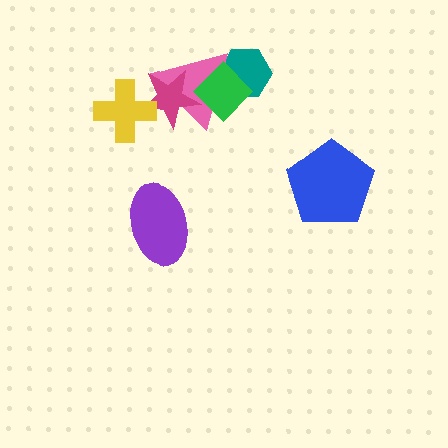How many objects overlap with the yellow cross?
1 object overlaps with the yellow cross.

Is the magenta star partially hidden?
Yes, it is partially covered by another shape.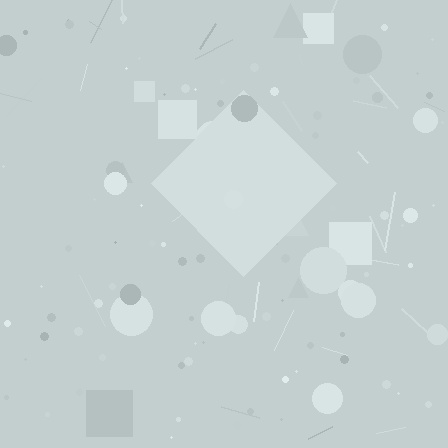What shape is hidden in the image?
A diamond is hidden in the image.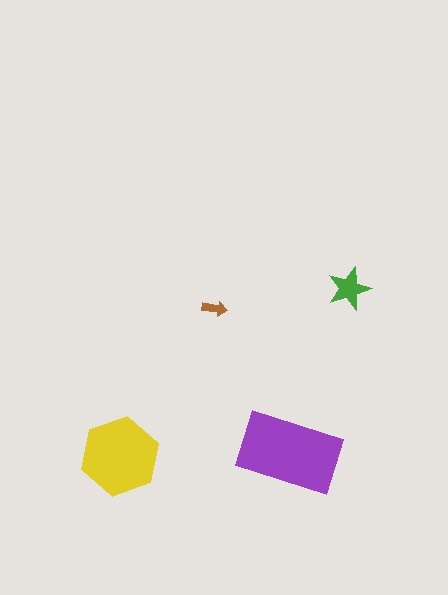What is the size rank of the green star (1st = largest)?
3rd.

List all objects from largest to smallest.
The purple rectangle, the yellow hexagon, the green star, the brown arrow.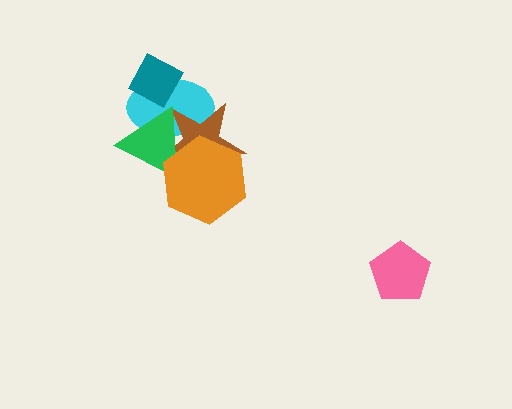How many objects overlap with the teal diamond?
1 object overlaps with the teal diamond.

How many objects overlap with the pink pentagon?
0 objects overlap with the pink pentagon.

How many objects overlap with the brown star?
3 objects overlap with the brown star.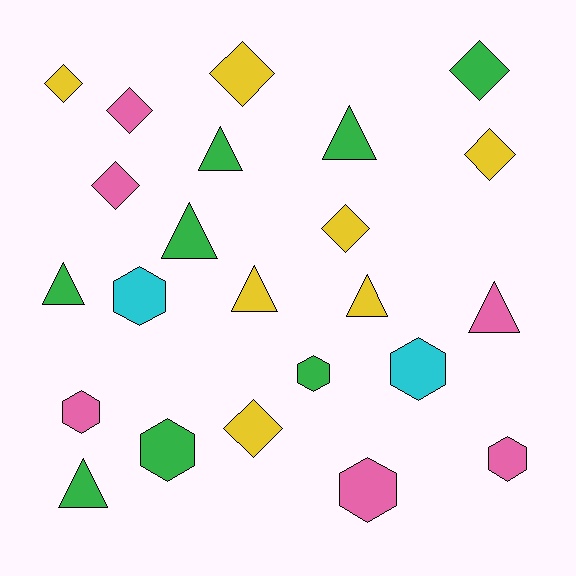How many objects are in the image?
There are 23 objects.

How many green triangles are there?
There are 5 green triangles.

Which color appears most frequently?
Green, with 8 objects.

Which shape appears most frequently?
Triangle, with 8 objects.